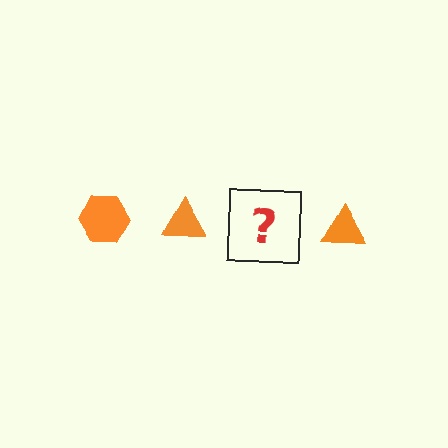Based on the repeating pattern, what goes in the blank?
The blank should be an orange hexagon.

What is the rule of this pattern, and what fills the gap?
The rule is that the pattern cycles through hexagon, triangle shapes in orange. The gap should be filled with an orange hexagon.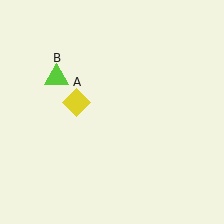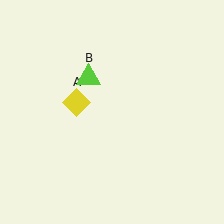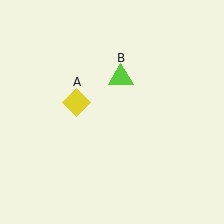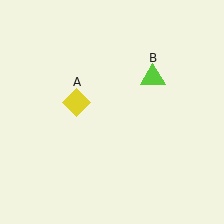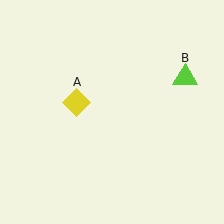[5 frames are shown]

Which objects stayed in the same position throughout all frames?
Yellow diamond (object A) remained stationary.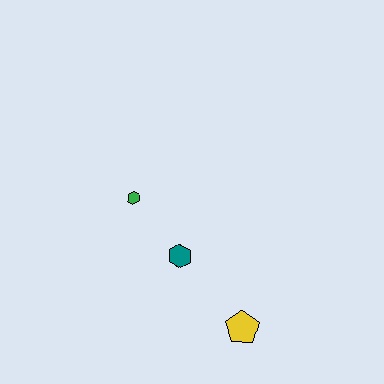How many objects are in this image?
There are 3 objects.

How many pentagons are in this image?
There is 1 pentagon.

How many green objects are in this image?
There is 1 green object.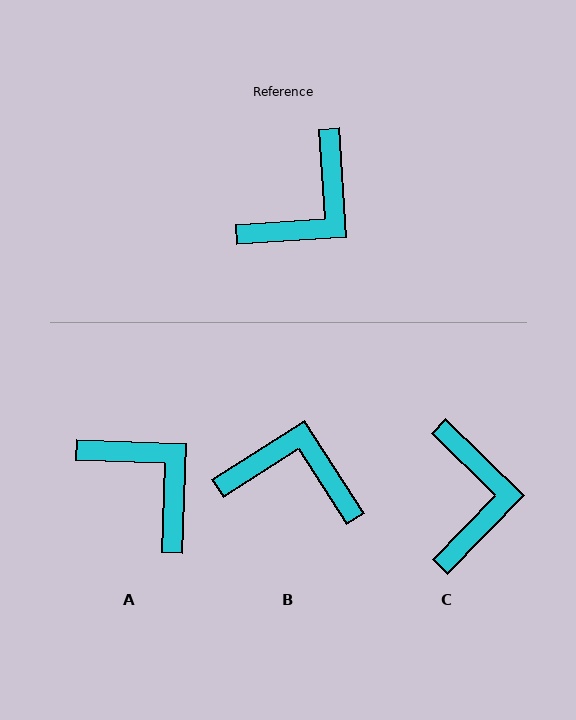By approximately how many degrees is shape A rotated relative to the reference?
Approximately 84 degrees counter-clockwise.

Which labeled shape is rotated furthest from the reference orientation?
B, about 119 degrees away.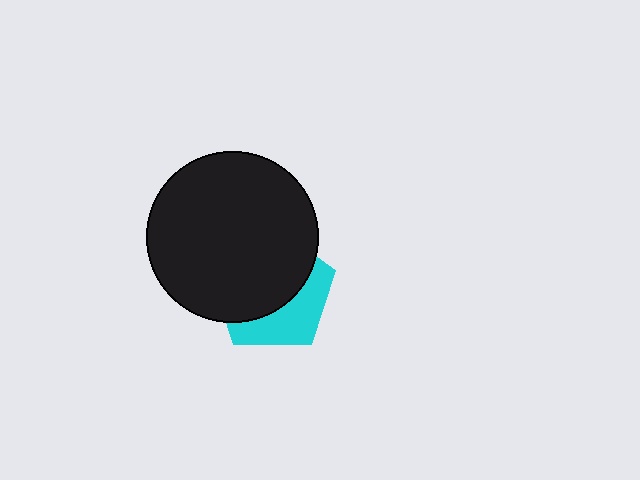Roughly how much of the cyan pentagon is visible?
A small part of it is visible (roughly 38%).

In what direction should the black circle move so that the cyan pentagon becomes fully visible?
The black circle should move toward the upper-left. That is the shortest direction to clear the overlap and leave the cyan pentagon fully visible.